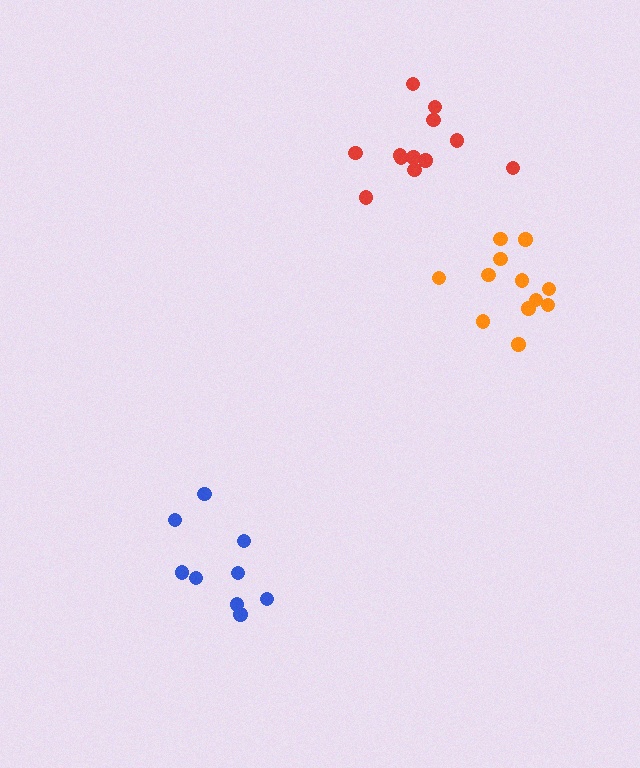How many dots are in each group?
Group 1: 12 dots, Group 2: 12 dots, Group 3: 9 dots (33 total).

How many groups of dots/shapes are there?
There are 3 groups.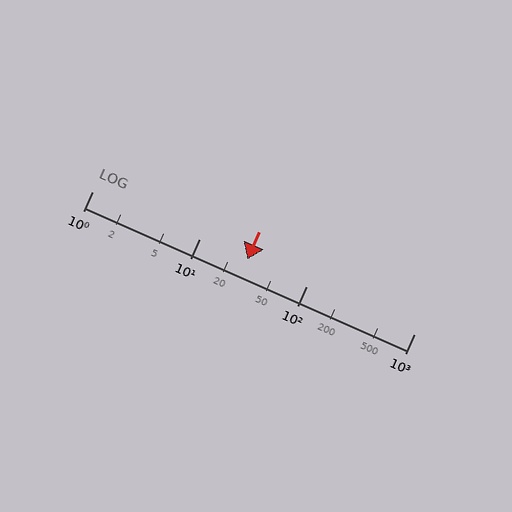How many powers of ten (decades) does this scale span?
The scale spans 3 decades, from 1 to 1000.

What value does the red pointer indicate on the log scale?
The pointer indicates approximately 28.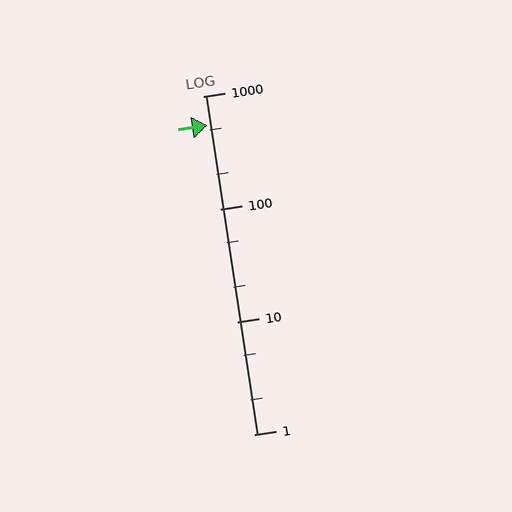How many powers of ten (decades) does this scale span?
The scale spans 3 decades, from 1 to 1000.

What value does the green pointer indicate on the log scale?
The pointer indicates approximately 550.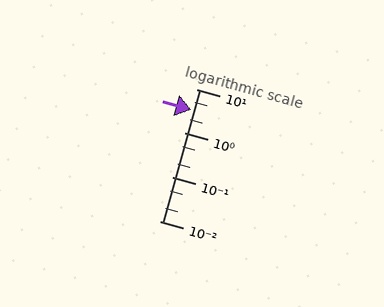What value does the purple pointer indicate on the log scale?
The pointer indicates approximately 3.3.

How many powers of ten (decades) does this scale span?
The scale spans 3 decades, from 0.01 to 10.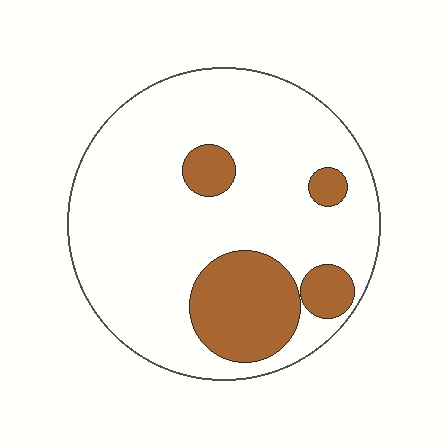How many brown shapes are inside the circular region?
4.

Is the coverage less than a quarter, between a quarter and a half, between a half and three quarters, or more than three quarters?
Less than a quarter.